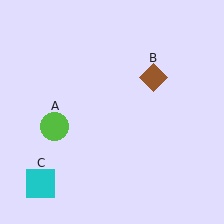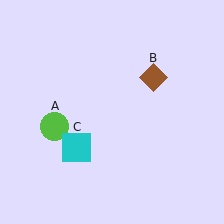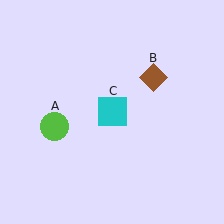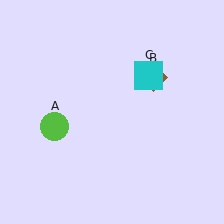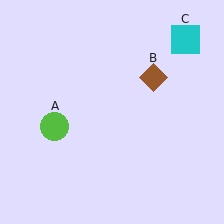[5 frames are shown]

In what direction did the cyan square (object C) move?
The cyan square (object C) moved up and to the right.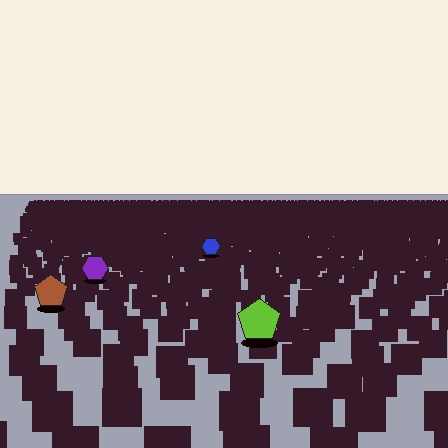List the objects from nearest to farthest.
From nearest to farthest: the lime pentagon, the brown pentagon, the purple hexagon, the blue hexagon.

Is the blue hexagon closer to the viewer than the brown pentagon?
No. The brown pentagon is closer — you can tell from the texture gradient: the ground texture is coarser near it.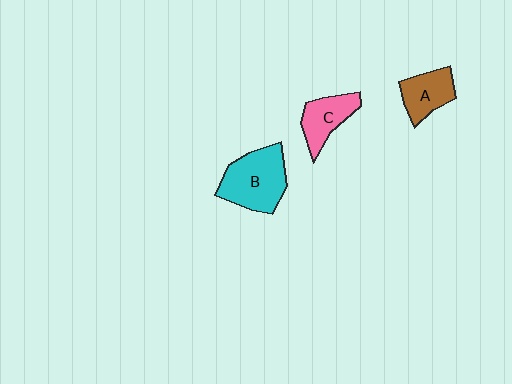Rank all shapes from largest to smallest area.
From largest to smallest: B (cyan), C (pink), A (brown).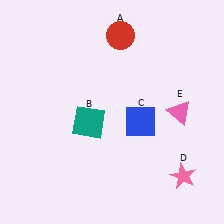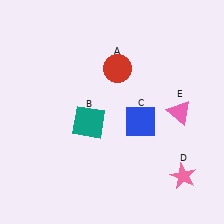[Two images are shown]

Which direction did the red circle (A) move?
The red circle (A) moved down.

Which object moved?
The red circle (A) moved down.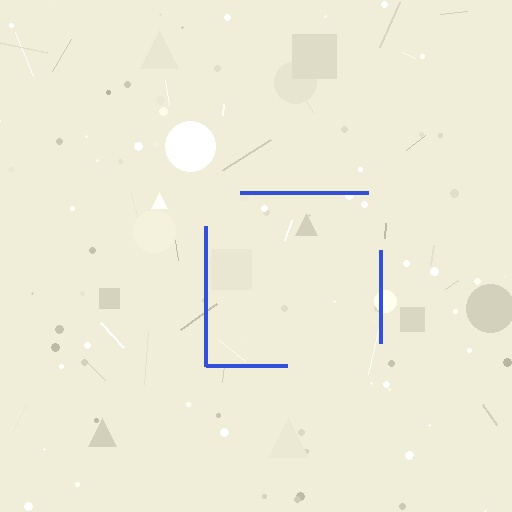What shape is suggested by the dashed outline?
The dashed outline suggests a square.